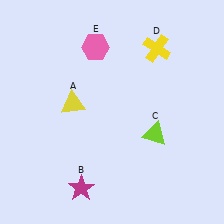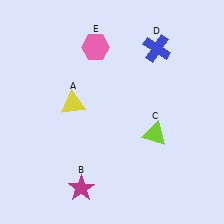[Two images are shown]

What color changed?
The cross (D) changed from yellow in Image 1 to blue in Image 2.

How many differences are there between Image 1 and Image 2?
There is 1 difference between the two images.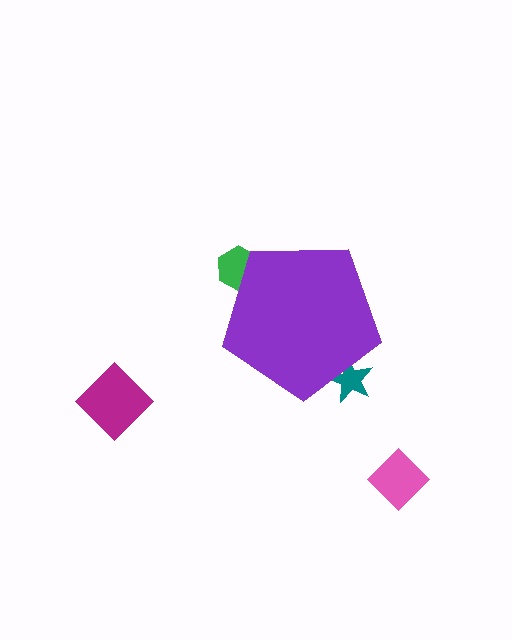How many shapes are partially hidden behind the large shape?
2 shapes are partially hidden.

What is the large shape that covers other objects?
A purple pentagon.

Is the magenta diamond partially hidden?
No, the magenta diamond is fully visible.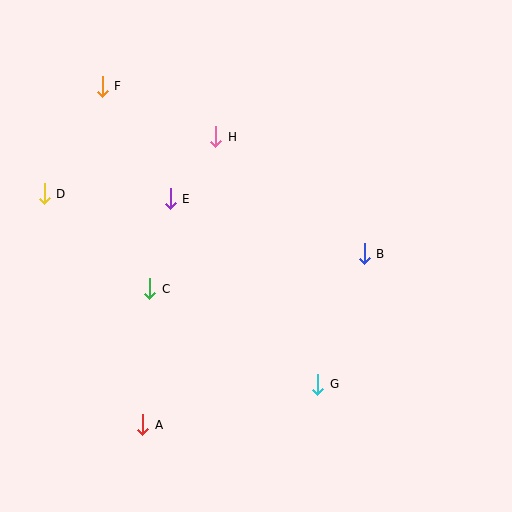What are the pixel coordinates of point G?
Point G is at (318, 384).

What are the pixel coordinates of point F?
Point F is at (102, 86).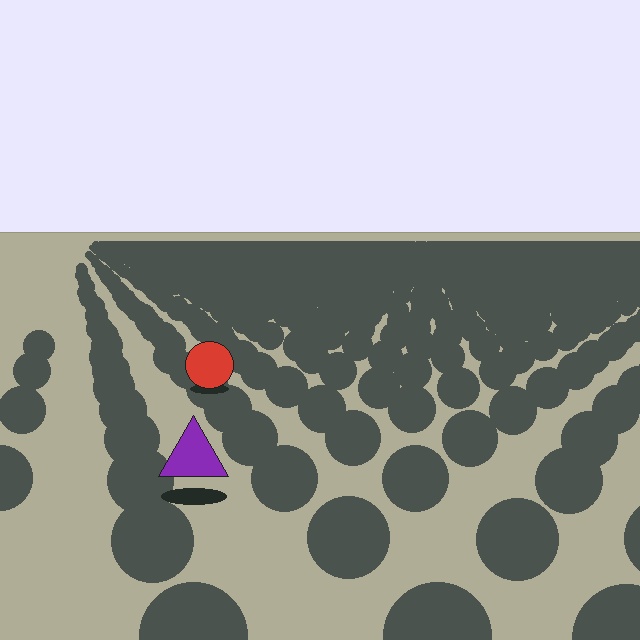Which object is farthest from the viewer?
The red circle is farthest from the viewer. It appears smaller and the ground texture around it is denser.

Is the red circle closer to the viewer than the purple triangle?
No. The purple triangle is closer — you can tell from the texture gradient: the ground texture is coarser near it.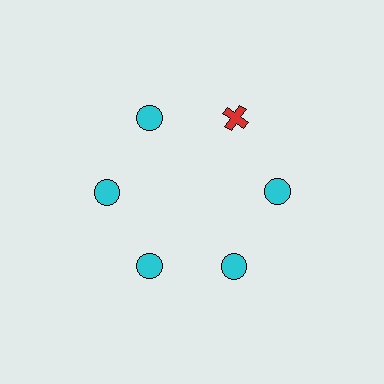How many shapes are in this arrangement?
There are 6 shapes arranged in a ring pattern.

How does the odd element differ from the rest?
It differs in both color (red instead of cyan) and shape (cross instead of circle).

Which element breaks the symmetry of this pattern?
The red cross at roughly the 1 o'clock position breaks the symmetry. All other shapes are cyan circles.